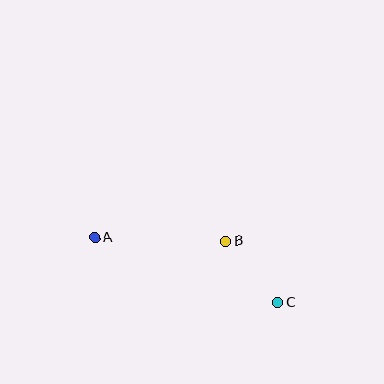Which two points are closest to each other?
Points B and C are closest to each other.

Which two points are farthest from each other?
Points A and C are farthest from each other.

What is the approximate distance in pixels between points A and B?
The distance between A and B is approximately 131 pixels.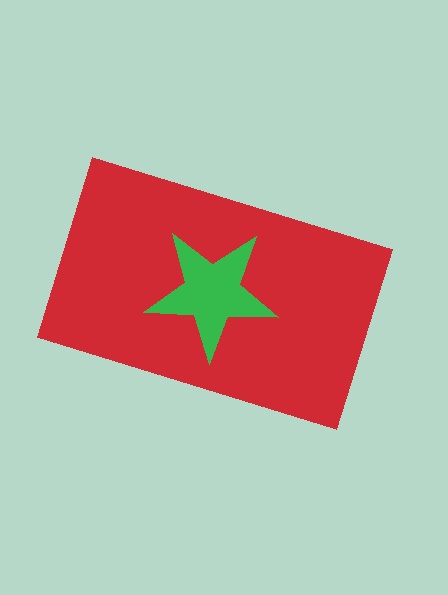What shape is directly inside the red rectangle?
The green star.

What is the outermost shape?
The red rectangle.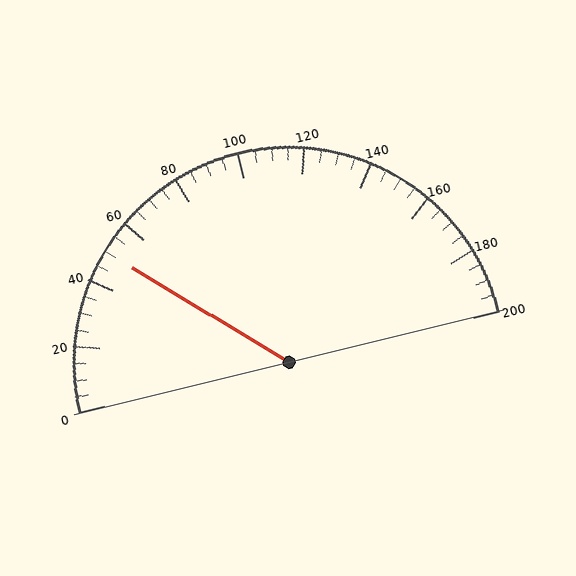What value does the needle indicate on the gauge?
The needle indicates approximately 50.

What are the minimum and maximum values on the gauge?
The gauge ranges from 0 to 200.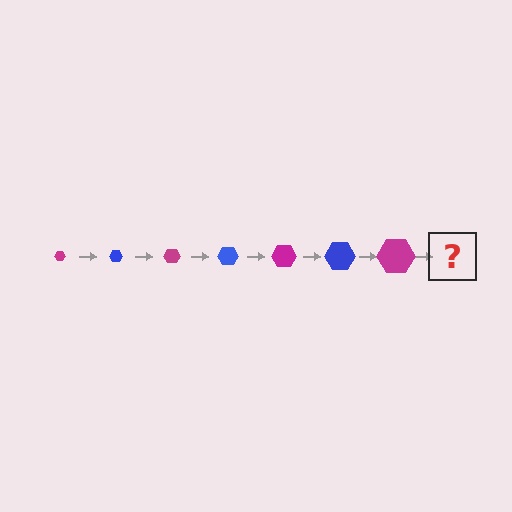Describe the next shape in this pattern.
It should be a blue hexagon, larger than the previous one.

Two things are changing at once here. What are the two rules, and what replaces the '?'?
The two rules are that the hexagon grows larger each step and the color cycles through magenta and blue. The '?' should be a blue hexagon, larger than the previous one.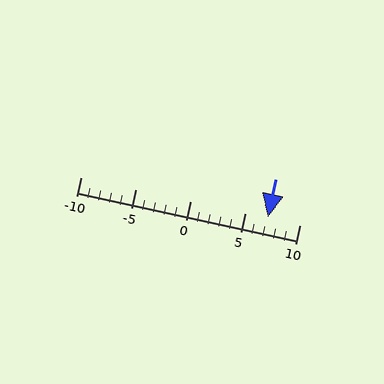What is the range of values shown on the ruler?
The ruler shows values from -10 to 10.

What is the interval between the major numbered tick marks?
The major tick marks are spaced 5 units apart.